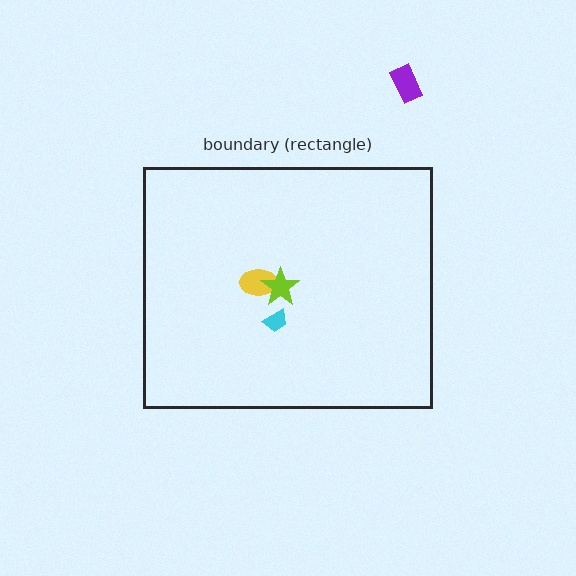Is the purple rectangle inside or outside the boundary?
Outside.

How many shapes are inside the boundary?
3 inside, 1 outside.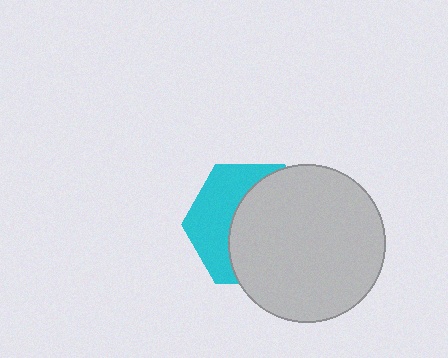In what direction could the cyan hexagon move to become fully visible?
The cyan hexagon could move left. That would shift it out from behind the light gray circle entirely.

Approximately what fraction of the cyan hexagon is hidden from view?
Roughly 59% of the cyan hexagon is hidden behind the light gray circle.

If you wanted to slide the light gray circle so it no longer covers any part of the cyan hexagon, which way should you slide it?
Slide it right — that is the most direct way to separate the two shapes.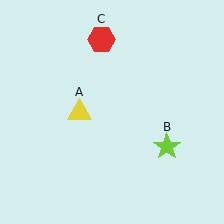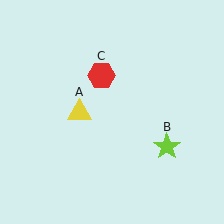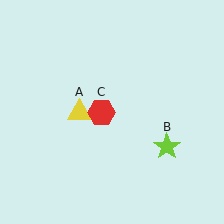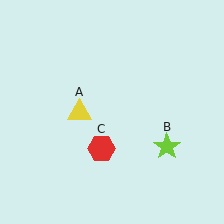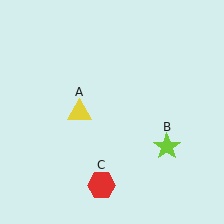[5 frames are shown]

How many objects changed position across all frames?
1 object changed position: red hexagon (object C).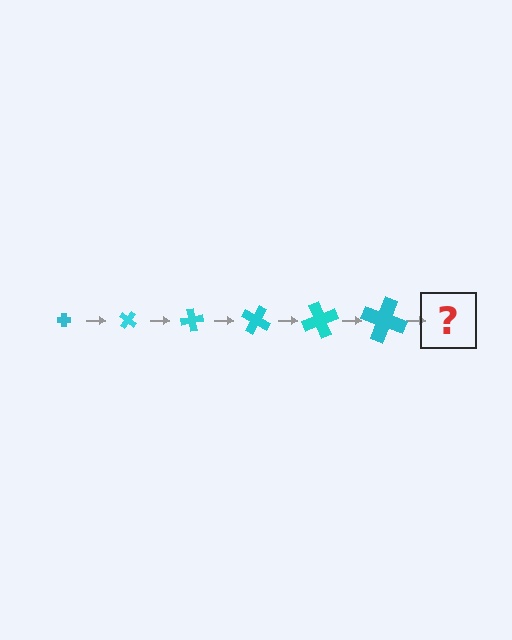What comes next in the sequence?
The next element should be a cross, larger than the previous one and rotated 240 degrees from the start.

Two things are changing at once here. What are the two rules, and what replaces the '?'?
The two rules are that the cross grows larger each step and it rotates 40 degrees each step. The '?' should be a cross, larger than the previous one and rotated 240 degrees from the start.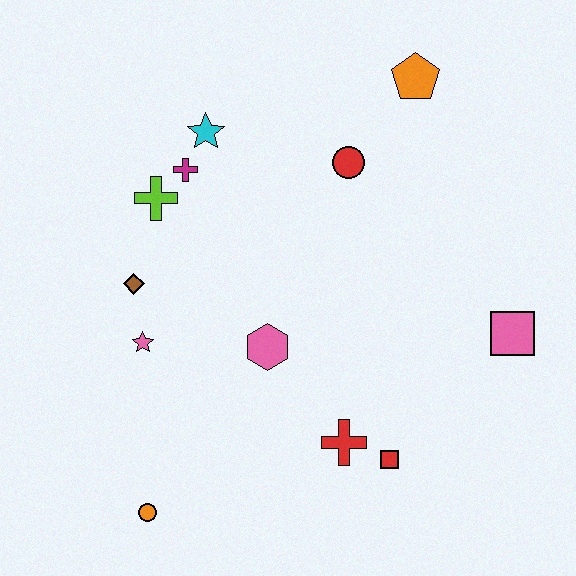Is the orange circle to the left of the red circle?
Yes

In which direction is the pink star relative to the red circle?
The pink star is to the left of the red circle.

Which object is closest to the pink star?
The brown diamond is closest to the pink star.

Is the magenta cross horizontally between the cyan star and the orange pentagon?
No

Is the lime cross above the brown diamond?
Yes